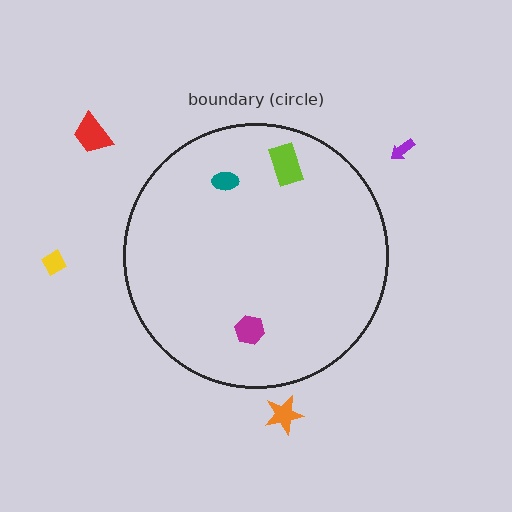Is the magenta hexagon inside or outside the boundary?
Inside.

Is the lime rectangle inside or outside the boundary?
Inside.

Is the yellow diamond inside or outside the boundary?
Outside.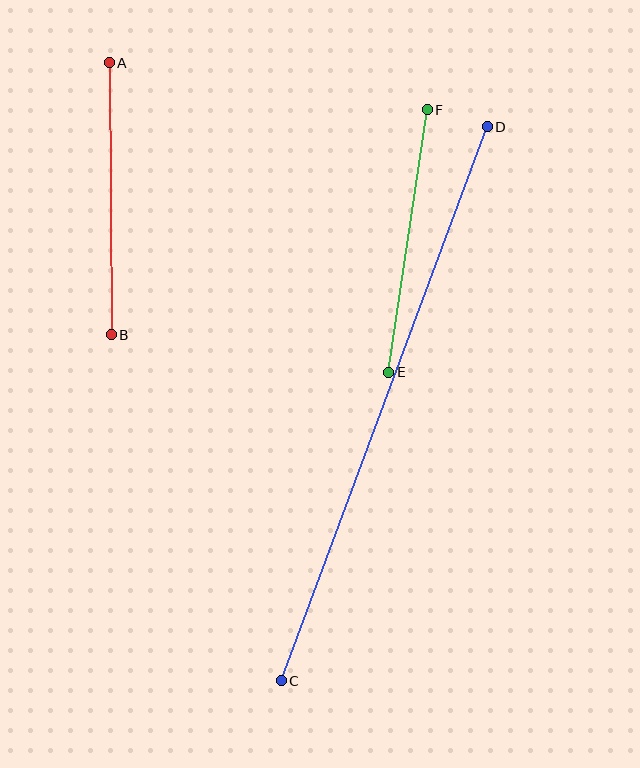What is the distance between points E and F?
The distance is approximately 265 pixels.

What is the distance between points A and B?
The distance is approximately 272 pixels.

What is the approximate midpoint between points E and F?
The midpoint is at approximately (408, 241) pixels.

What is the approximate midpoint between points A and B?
The midpoint is at approximately (110, 199) pixels.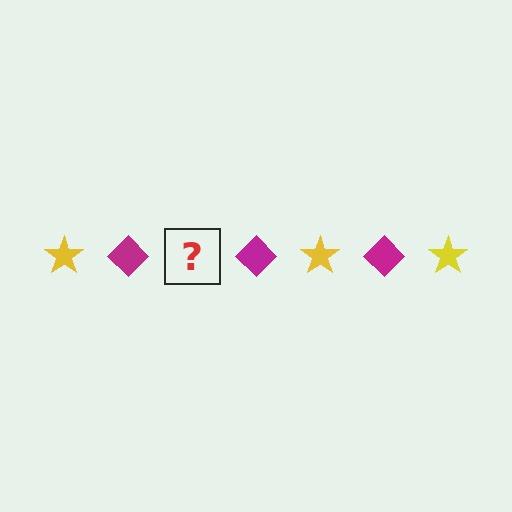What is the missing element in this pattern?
The missing element is a yellow star.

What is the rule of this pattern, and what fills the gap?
The rule is that the pattern alternates between yellow star and magenta diamond. The gap should be filled with a yellow star.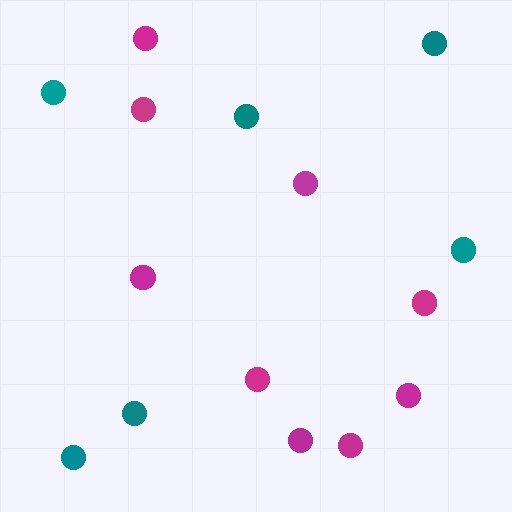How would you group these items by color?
There are 2 groups: one group of teal circles (6) and one group of magenta circles (9).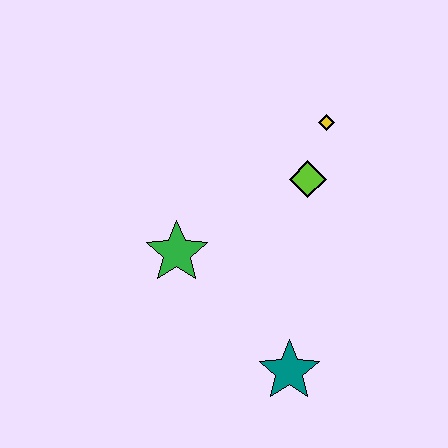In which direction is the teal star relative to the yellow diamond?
The teal star is below the yellow diamond.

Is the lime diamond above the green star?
Yes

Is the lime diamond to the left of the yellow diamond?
Yes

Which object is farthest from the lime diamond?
The teal star is farthest from the lime diamond.